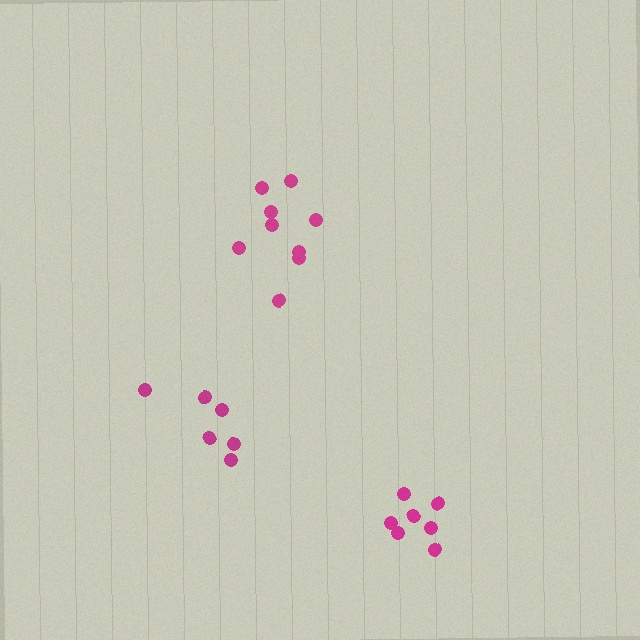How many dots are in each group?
Group 1: 9 dots, Group 2: 7 dots, Group 3: 6 dots (22 total).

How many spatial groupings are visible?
There are 3 spatial groupings.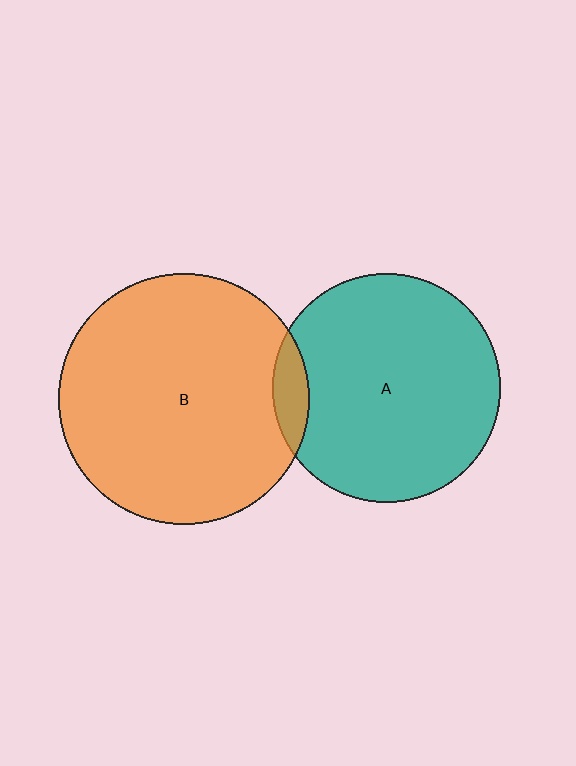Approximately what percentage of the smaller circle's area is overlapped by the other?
Approximately 10%.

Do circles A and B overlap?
Yes.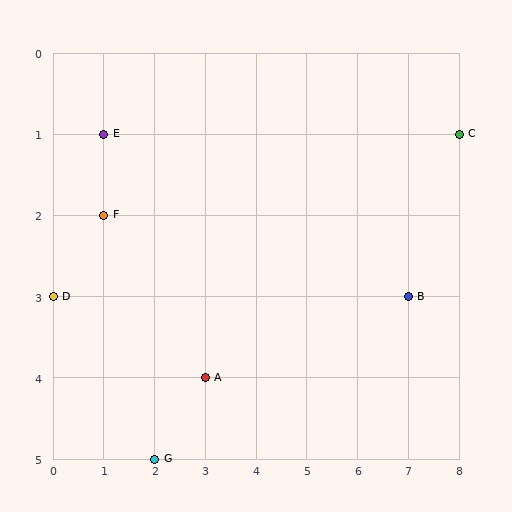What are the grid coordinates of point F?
Point F is at grid coordinates (1, 2).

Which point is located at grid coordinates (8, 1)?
Point C is at (8, 1).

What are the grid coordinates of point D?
Point D is at grid coordinates (0, 3).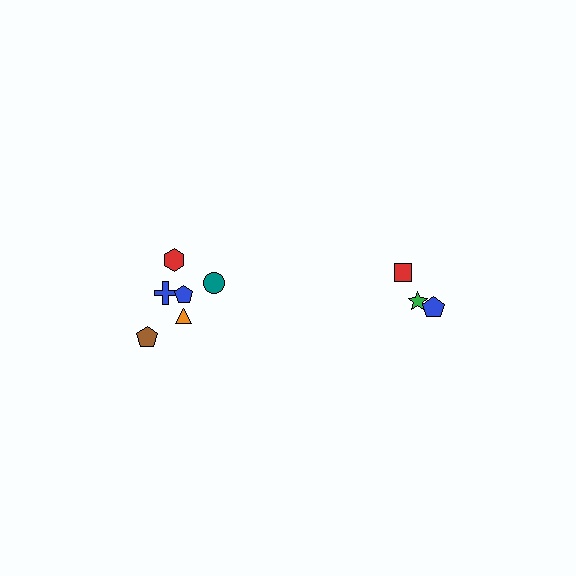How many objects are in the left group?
There are 6 objects.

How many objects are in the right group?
There are 3 objects.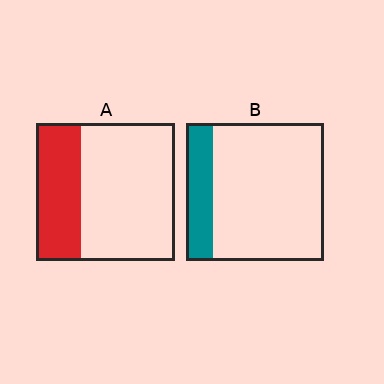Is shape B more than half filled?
No.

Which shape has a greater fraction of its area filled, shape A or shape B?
Shape A.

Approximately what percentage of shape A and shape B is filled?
A is approximately 30% and B is approximately 20%.